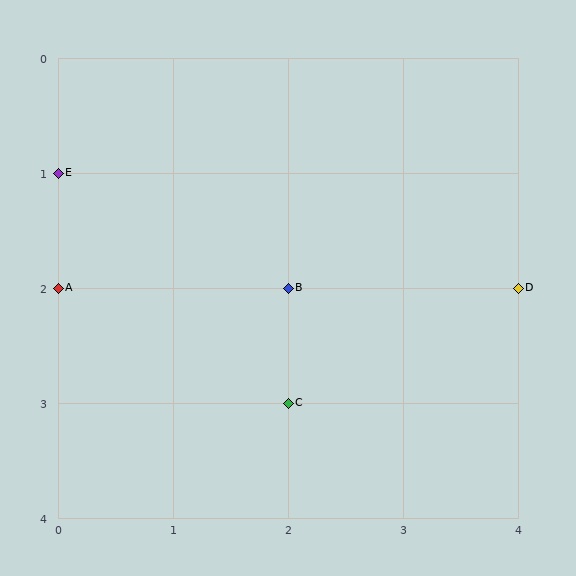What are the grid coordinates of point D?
Point D is at grid coordinates (4, 2).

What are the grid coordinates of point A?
Point A is at grid coordinates (0, 2).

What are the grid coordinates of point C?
Point C is at grid coordinates (2, 3).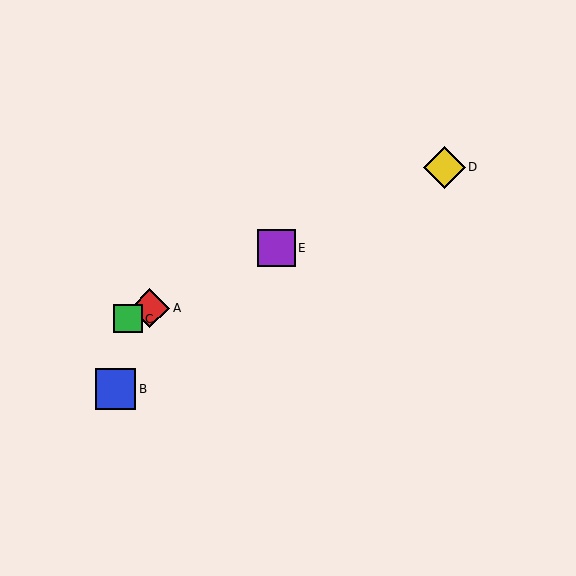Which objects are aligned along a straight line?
Objects A, C, D, E are aligned along a straight line.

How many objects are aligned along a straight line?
4 objects (A, C, D, E) are aligned along a straight line.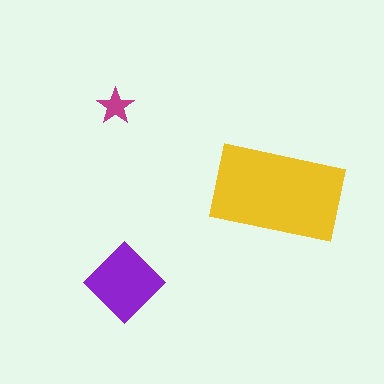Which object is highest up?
The magenta star is topmost.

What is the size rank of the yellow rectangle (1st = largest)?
1st.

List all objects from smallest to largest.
The magenta star, the purple diamond, the yellow rectangle.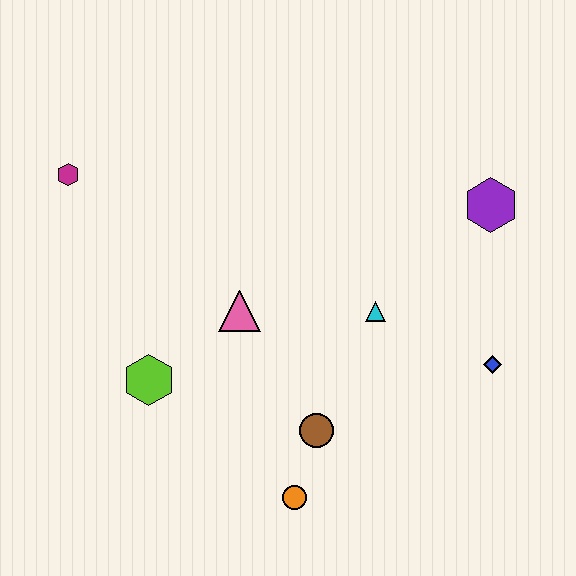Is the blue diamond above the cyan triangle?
No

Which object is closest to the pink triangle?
The lime hexagon is closest to the pink triangle.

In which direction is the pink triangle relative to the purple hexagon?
The pink triangle is to the left of the purple hexagon.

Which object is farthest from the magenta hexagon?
The blue diamond is farthest from the magenta hexagon.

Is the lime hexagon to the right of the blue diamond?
No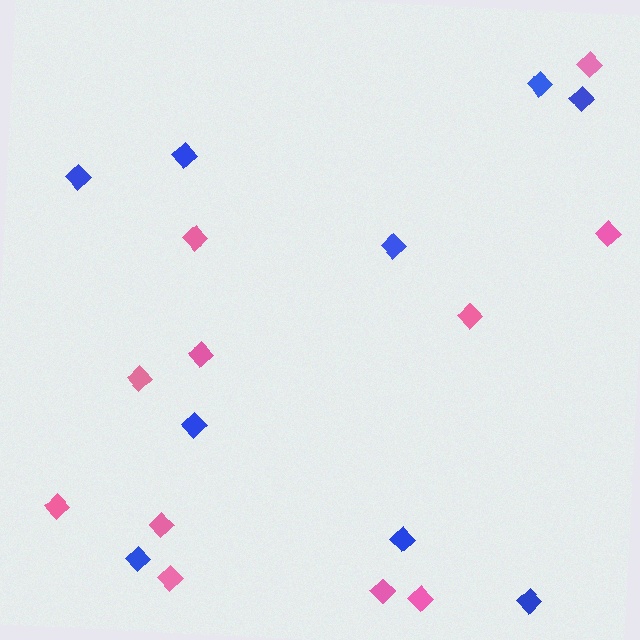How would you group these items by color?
There are 2 groups: one group of blue diamonds (9) and one group of pink diamonds (11).